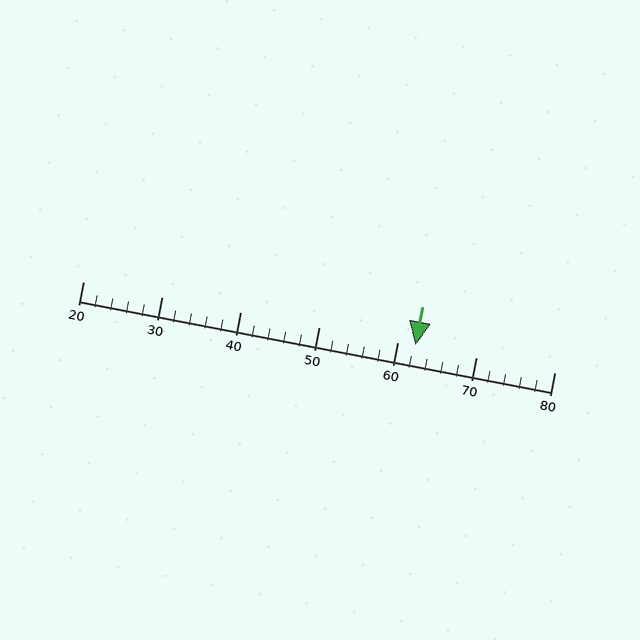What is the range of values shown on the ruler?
The ruler shows values from 20 to 80.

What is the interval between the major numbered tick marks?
The major tick marks are spaced 10 units apart.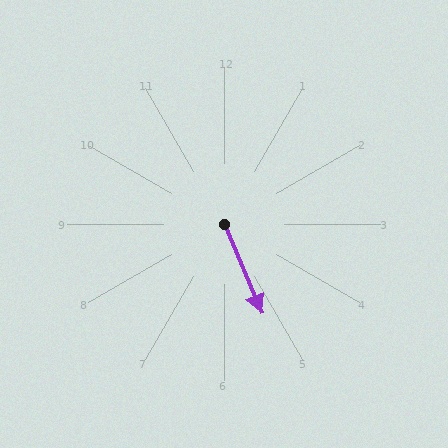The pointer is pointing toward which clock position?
Roughly 5 o'clock.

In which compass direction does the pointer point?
Southeast.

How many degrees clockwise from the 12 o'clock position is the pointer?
Approximately 157 degrees.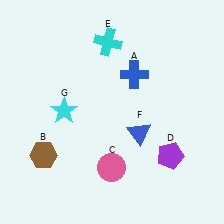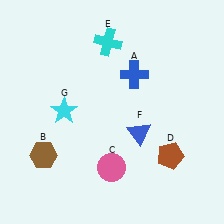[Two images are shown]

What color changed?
The pentagon (D) changed from purple in Image 1 to brown in Image 2.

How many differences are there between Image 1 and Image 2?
There is 1 difference between the two images.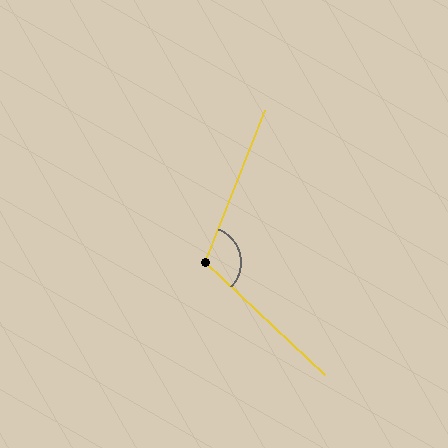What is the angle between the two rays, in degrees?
Approximately 112 degrees.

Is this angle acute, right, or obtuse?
It is obtuse.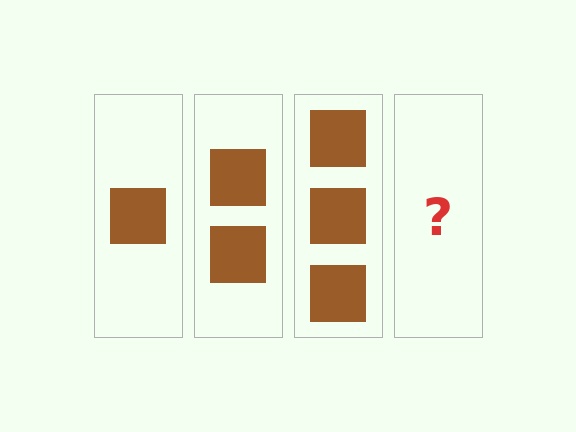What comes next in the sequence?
The next element should be 4 squares.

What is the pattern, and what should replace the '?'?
The pattern is that each step adds one more square. The '?' should be 4 squares.